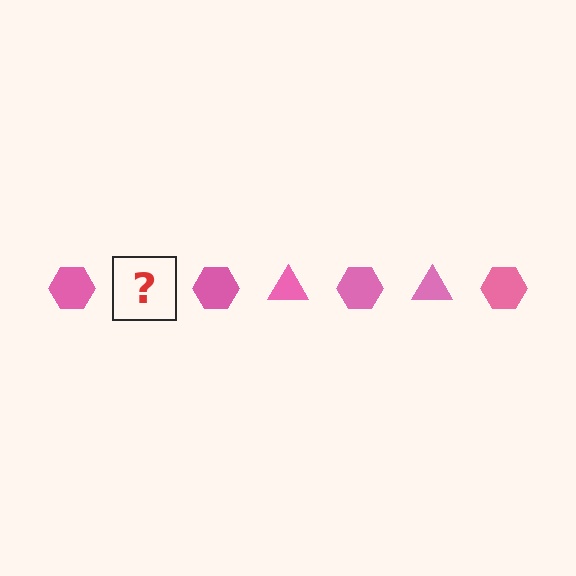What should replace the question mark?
The question mark should be replaced with a pink triangle.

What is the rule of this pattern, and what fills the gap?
The rule is that the pattern cycles through hexagon, triangle shapes in pink. The gap should be filled with a pink triangle.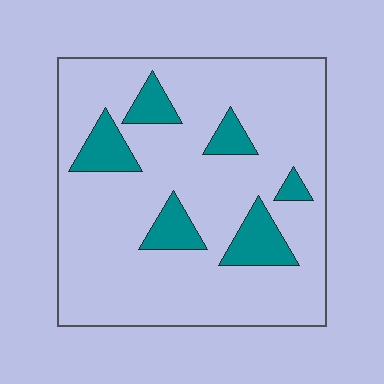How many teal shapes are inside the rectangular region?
6.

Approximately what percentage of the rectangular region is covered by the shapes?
Approximately 15%.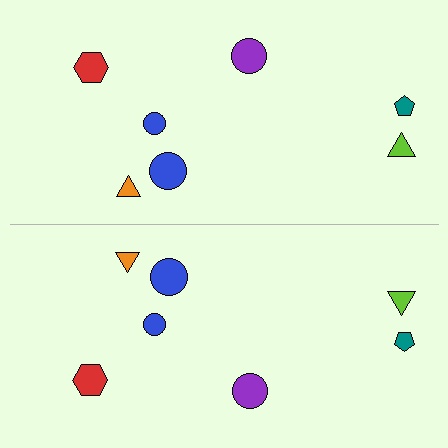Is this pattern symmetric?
Yes, this pattern has bilateral (reflection) symmetry.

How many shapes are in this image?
There are 14 shapes in this image.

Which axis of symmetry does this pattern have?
The pattern has a horizontal axis of symmetry running through the center of the image.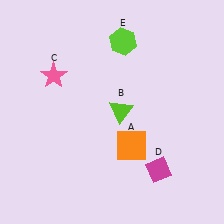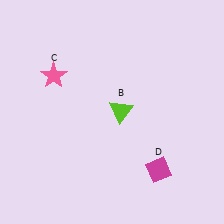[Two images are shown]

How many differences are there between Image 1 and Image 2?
There are 2 differences between the two images.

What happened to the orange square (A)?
The orange square (A) was removed in Image 2. It was in the bottom-right area of Image 1.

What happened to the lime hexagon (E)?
The lime hexagon (E) was removed in Image 2. It was in the top-right area of Image 1.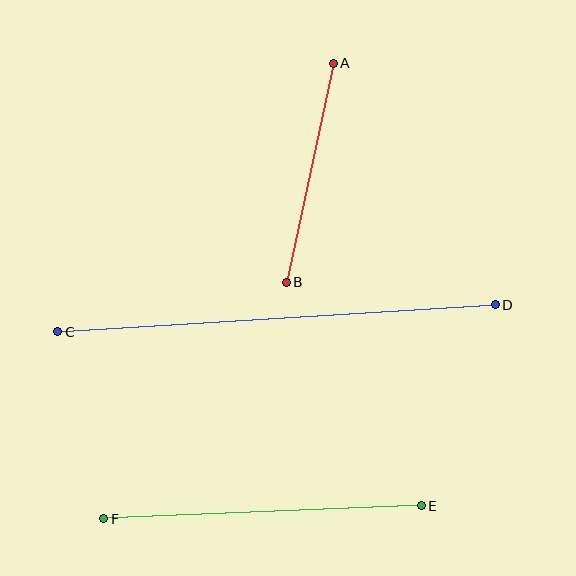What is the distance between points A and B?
The distance is approximately 224 pixels.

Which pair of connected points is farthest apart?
Points C and D are farthest apart.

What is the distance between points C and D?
The distance is approximately 439 pixels.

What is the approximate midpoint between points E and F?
The midpoint is at approximately (262, 512) pixels.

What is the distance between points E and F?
The distance is approximately 318 pixels.